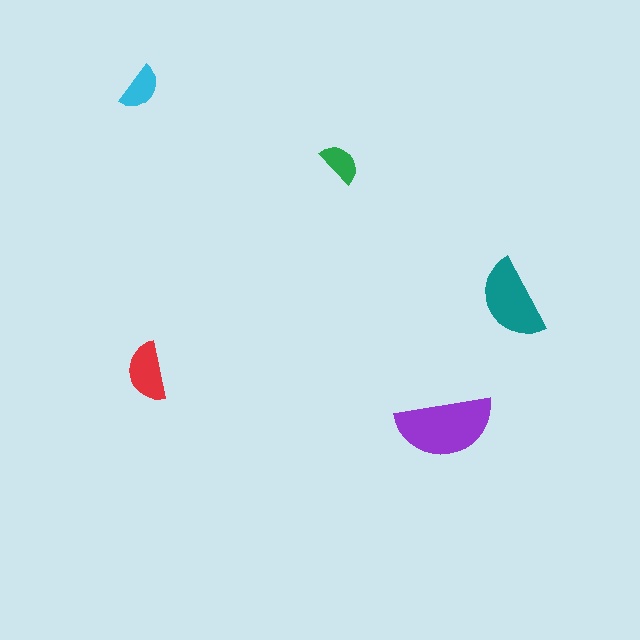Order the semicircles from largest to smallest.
the purple one, the teal one, the red one, the cyan one, the green one.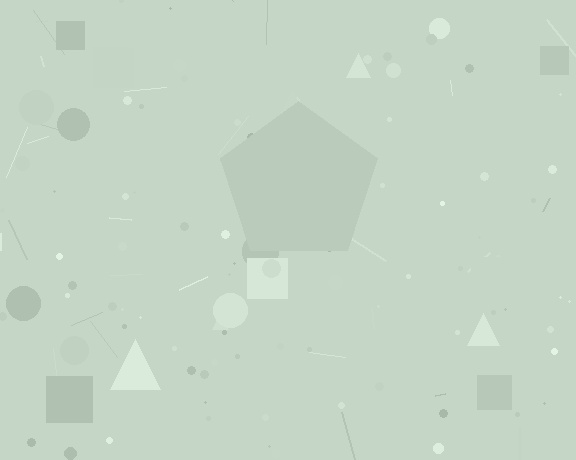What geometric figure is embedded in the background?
A pentagon is embedded in the background.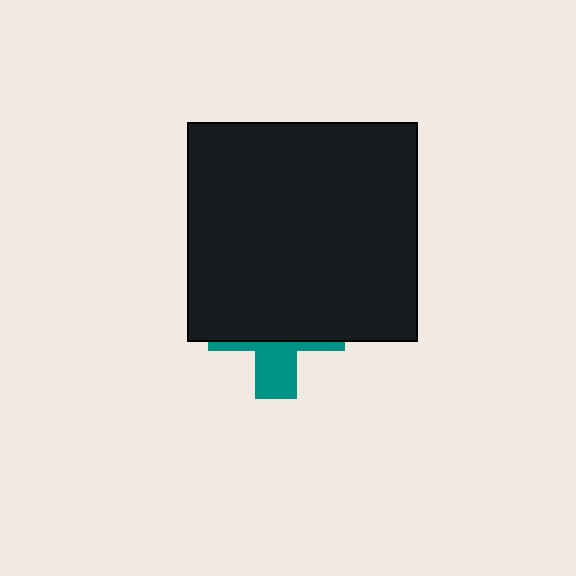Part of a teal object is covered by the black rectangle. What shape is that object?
It is a cross.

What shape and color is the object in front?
The object in front is a black rectangle.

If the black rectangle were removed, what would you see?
You would see the complete teal cross.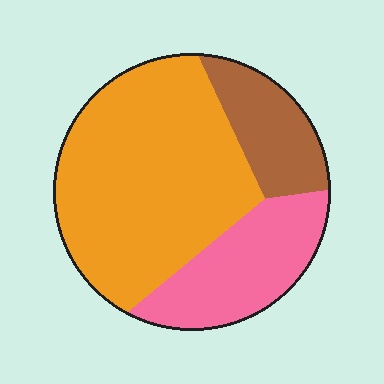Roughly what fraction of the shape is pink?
Pink takes up about one quarter (1/4) of the shape.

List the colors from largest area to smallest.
From largest to smallest: orange, pink, brown.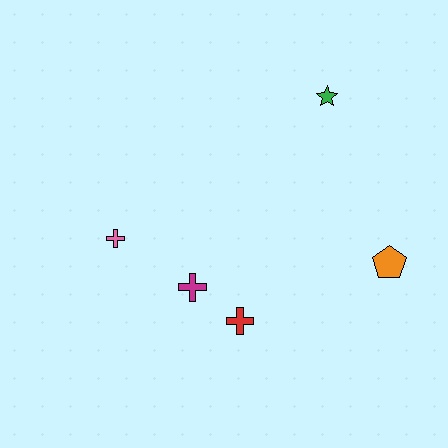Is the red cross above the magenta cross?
No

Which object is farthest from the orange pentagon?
The pink cross is farthest from the orange pentagon.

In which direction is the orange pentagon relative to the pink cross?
The orange pentagon is to the right of the pink cross.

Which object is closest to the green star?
The orange pentagon is closest to the green star.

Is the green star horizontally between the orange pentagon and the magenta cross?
Yes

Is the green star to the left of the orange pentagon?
Yes